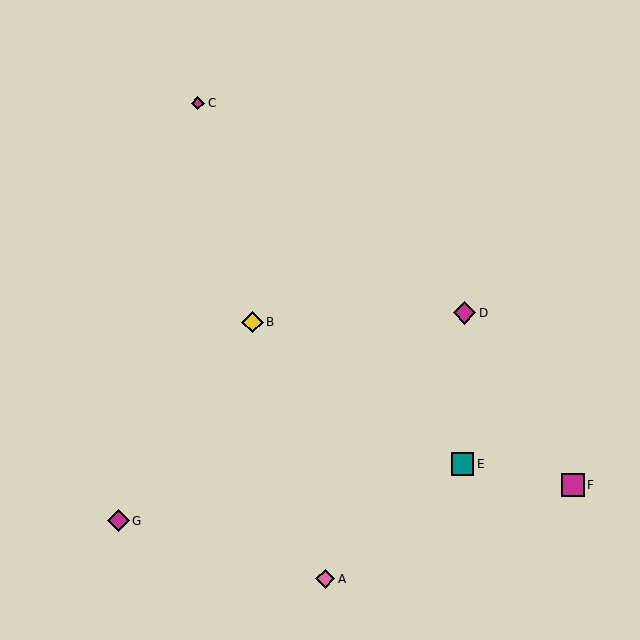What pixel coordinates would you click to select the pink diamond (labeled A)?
Click at (325, 579) to select the pink diamond A.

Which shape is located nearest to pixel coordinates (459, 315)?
The magenta diamond (labeled D) at (465, 313) is nearest to that location.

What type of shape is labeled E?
Shape E is a teal square.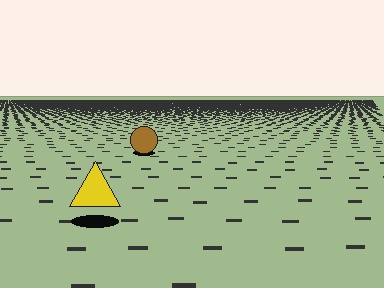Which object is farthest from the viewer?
The brown circle is farthest from the viewer. It appears smaller and the ground texture around it is denser.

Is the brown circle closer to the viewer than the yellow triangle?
No. The yellow triangle is closer — you can tell from the texture gradient: the ground texture is coarser near it.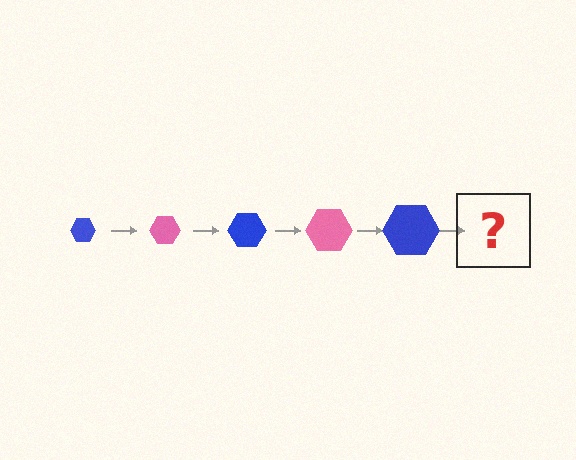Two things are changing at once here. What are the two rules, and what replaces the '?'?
The two rules are that the hexagon grows larger each step and the color cycles through blue and pink. The '?' should be a pink hexagon, larger than the previous one.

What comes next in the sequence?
The next element should be a pink hexagon, larger than the previous one.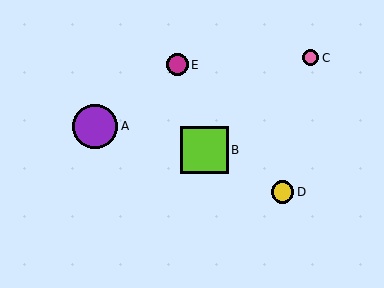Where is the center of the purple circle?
The center of the purple circle is at (95, 126).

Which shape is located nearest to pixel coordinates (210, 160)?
The lime square (labeled B) at (204, 150) is nearest to that location.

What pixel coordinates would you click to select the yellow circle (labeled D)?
Click at (282, 192) to select the yellow circle D.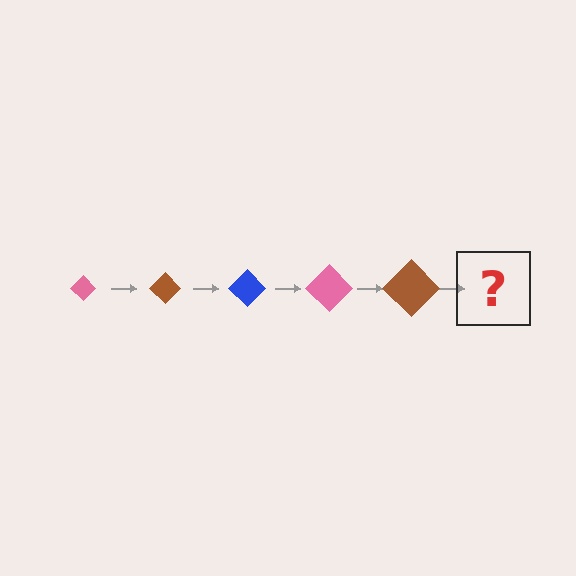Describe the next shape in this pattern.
It should be a blue diamond, larger than the previous one.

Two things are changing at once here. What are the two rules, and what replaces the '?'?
The two rules are that the diamond grows larger each step and the color cycles through pink, brown, and blue. The '?' should be a blue diamond, larger than the previous one.